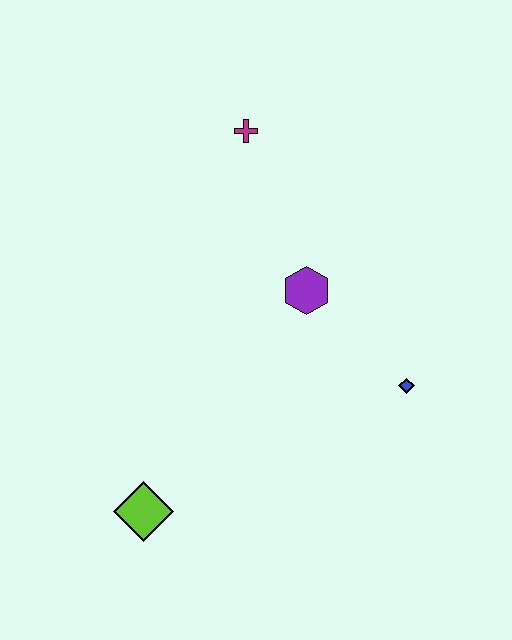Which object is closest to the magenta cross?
The purple hexagon is closest to the magenta cross.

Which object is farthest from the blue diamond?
The magenta cross is farthest from the blue diamond.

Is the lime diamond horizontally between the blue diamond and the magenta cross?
No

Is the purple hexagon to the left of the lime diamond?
No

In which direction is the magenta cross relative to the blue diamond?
The magenta cross is above the blue diamond.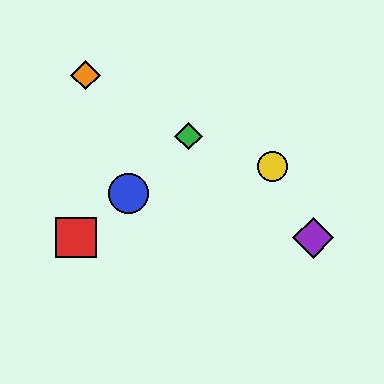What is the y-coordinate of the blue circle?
The blue circle is at y≈193.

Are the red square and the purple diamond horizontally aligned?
Yes, both are at y≈238.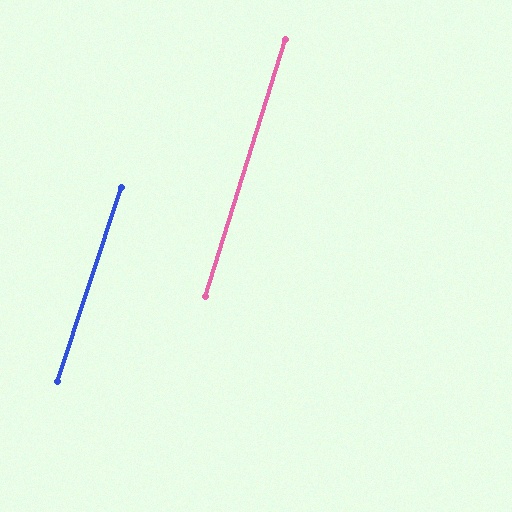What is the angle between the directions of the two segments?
Approximately 1 degree.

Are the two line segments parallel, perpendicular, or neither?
Parallel — their directions differ by only 1.1°.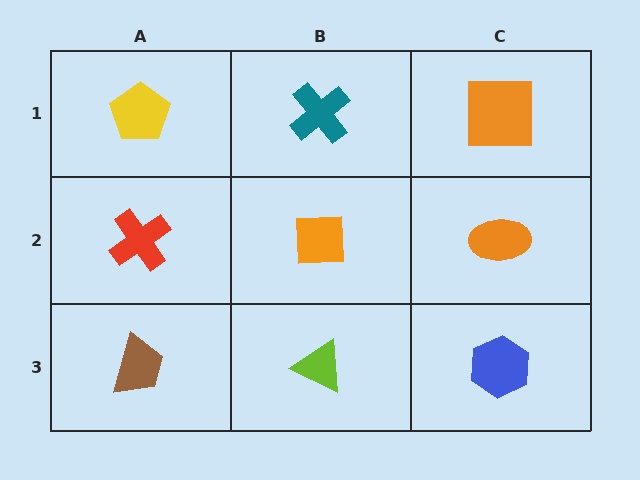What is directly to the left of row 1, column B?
A yellow pentagon.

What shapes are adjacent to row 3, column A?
A red cross (row 2, column A), a lime triangle (row 3, column B).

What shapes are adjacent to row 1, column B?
An orange square (row 2, column B), a yellow pentagon (row 1, column A), an orange square (row 1, column C).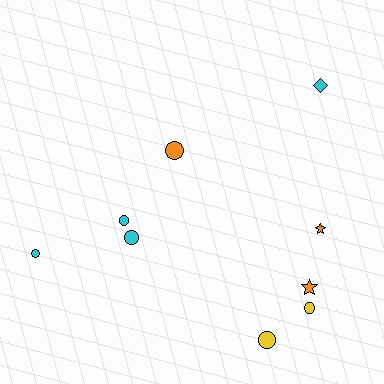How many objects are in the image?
There are 9 objects.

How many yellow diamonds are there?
There are no yellow diamonds.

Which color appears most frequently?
Cyan, with 4 objects.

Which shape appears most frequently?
Circle, with 6 objects.